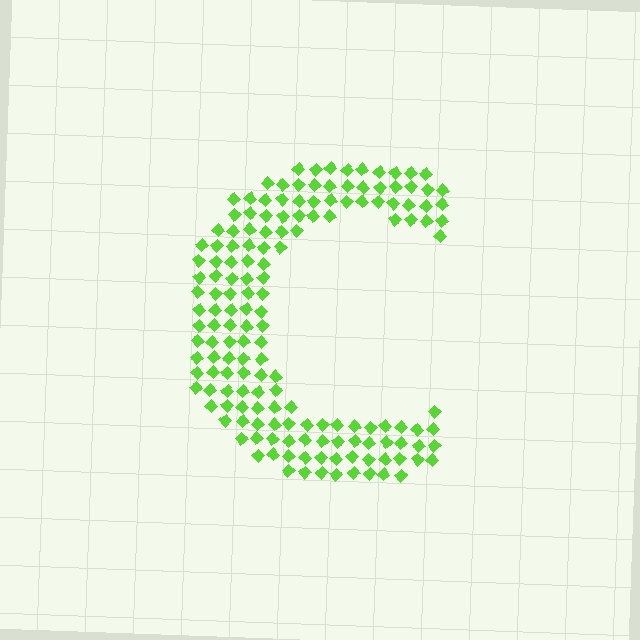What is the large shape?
The large shape is the letter C.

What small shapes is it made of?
It is made of small diamonds.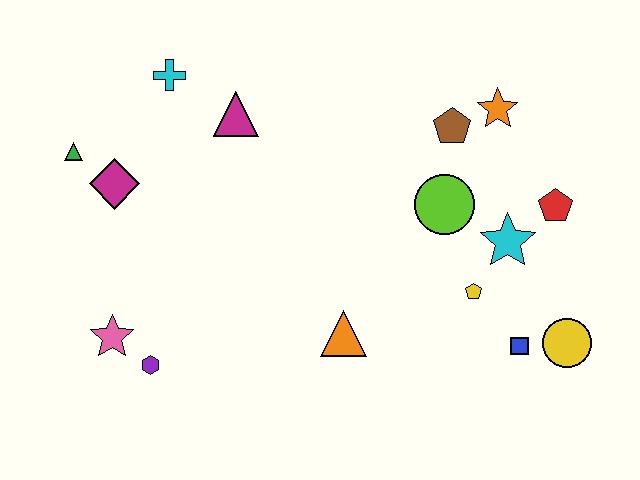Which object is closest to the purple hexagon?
The pink star is closest to the purple hexagon.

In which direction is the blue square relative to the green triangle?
The blue square is to the right of the green triangle.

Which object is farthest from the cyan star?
The green triangle is farthest from the cyan star.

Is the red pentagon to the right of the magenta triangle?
Yes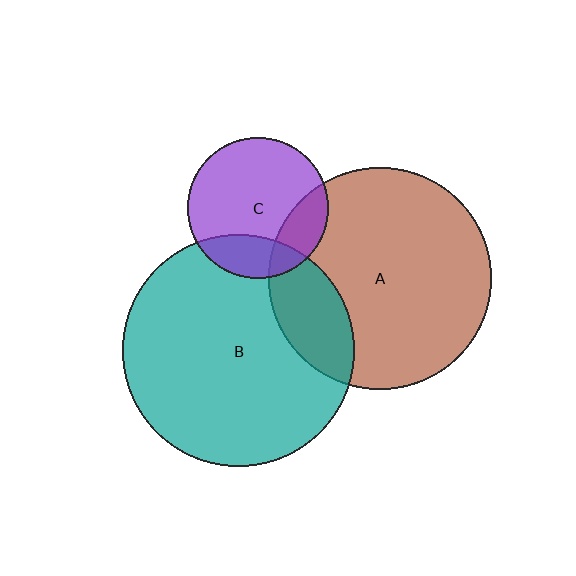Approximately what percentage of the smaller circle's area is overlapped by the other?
Approximately 20%.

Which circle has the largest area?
Circle B (teal).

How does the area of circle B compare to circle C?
Approximately 2.7 times.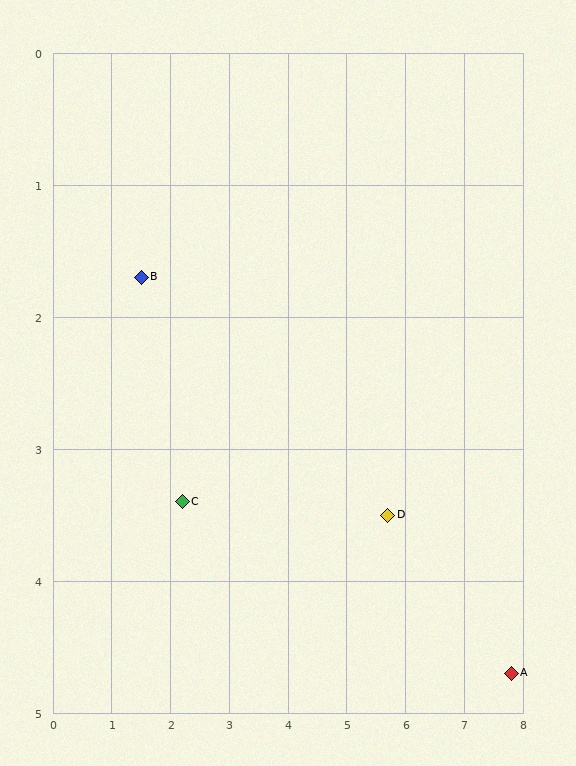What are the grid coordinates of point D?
Point D is at approximately (5.7, 3.5).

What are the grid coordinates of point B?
Point B is at approximately (1.5, 1.7).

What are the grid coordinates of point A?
Point A is at approximately (7.8, 4.7).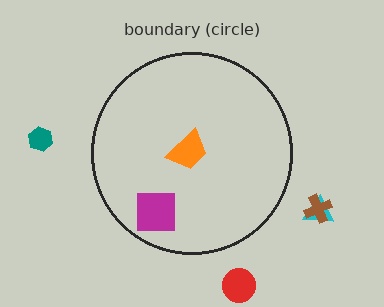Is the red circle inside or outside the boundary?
Outside.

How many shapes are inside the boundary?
2 inside, 4 outside.